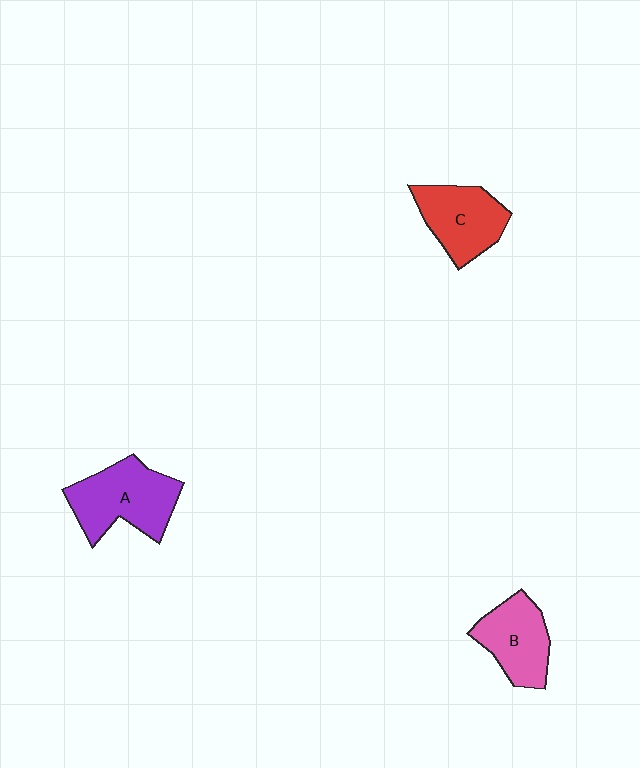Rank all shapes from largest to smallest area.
From largest to smallest: A (purple), C (red), B (pink).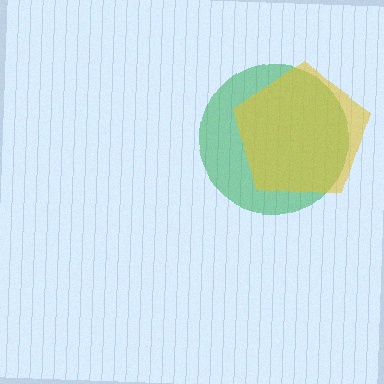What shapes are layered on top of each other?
The layered shapes are: a green circle, a yellow pentagon.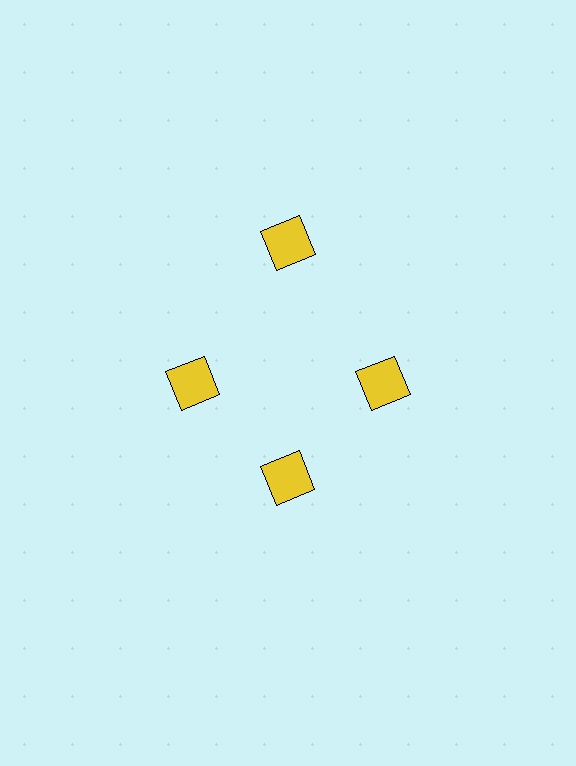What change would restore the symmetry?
The symmetry would be restored by moving it inward, back onto the ring so that all 4 squares sit at equal angles and equal distance from the center.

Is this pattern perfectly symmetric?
No. The 4 yellow squares are arranged in a ring, but one element near the 12 o'clock position is pushed outward from the center, breaking the 4-fold rotational symmetry.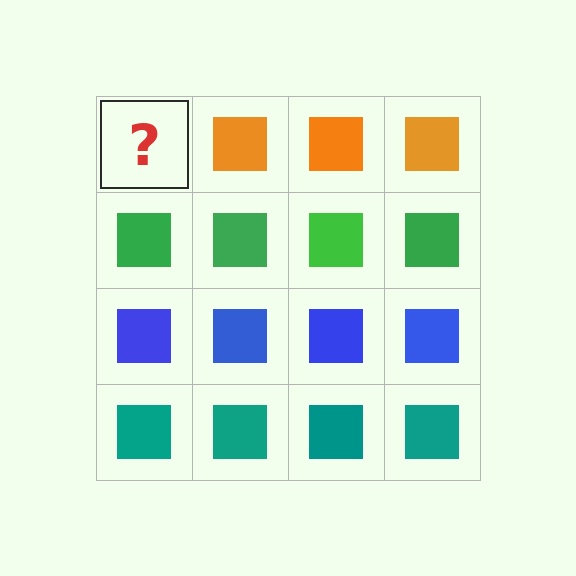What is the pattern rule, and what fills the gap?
The rule is that each row has a consistent color. The gap should be filled with an orange square.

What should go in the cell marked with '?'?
The missing cell should contain an orange square.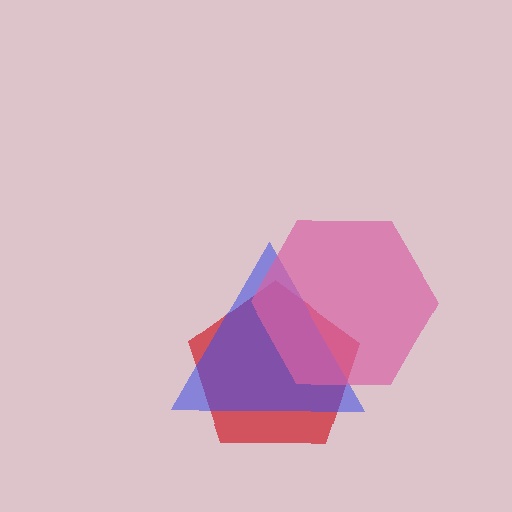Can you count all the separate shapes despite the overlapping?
Yes, there are 3 separate shapes.